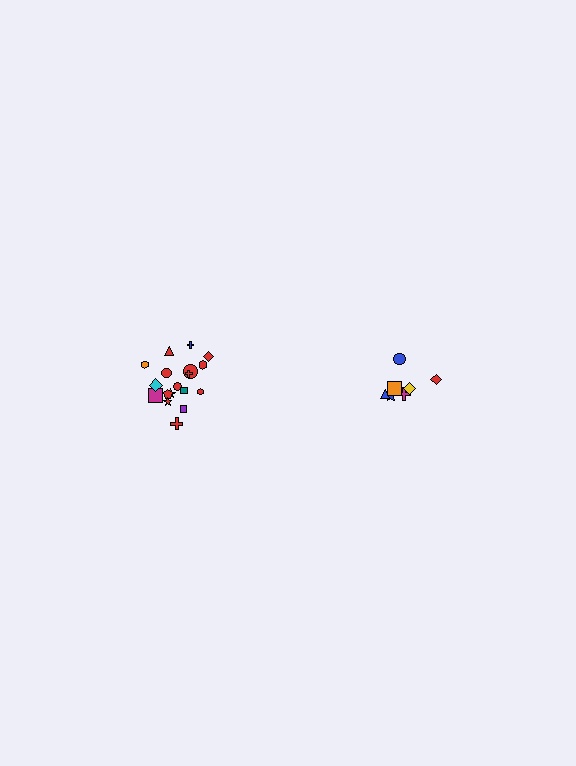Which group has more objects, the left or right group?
The left group.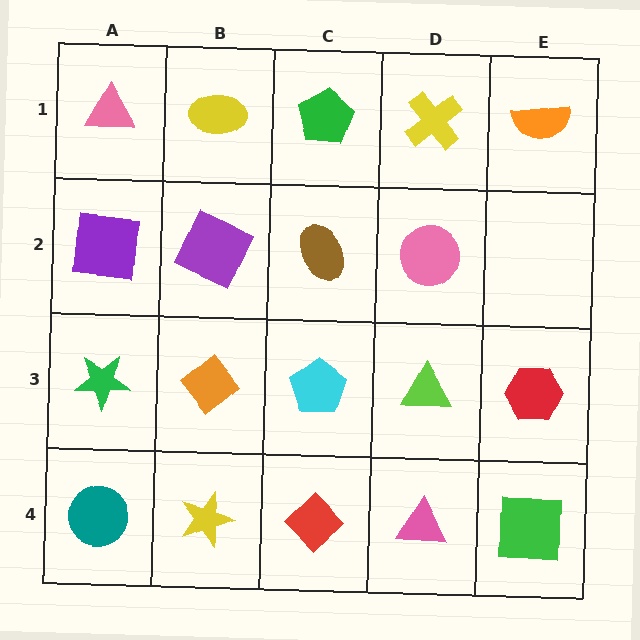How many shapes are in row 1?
5 shapes.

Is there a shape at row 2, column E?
No, that cell is empty.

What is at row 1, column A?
A pink triangle.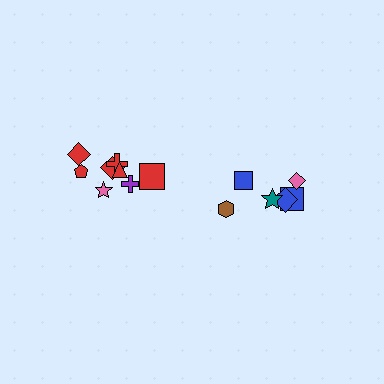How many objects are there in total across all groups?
There are 14 objects.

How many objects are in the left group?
There are 8 objects.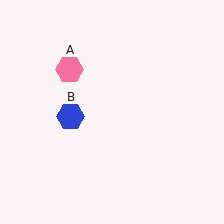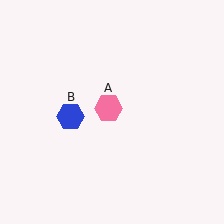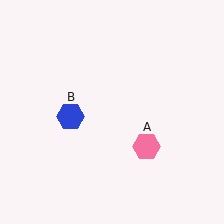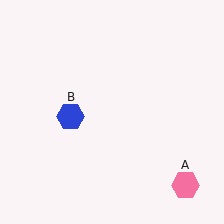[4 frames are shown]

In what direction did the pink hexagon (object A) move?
The pink hexagon (object A) moved down and to the right.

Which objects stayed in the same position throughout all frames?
Blue hexagon (object B) remained stationary.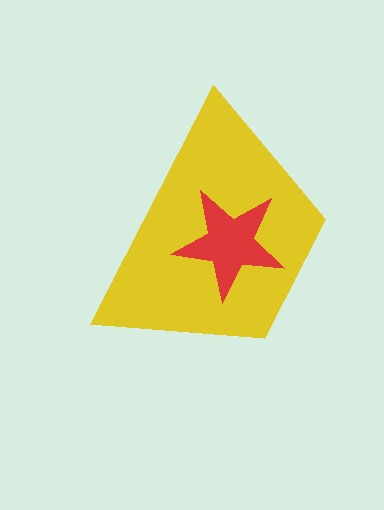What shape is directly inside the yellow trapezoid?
The red star.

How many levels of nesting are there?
2.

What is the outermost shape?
The yellow trapezoid.